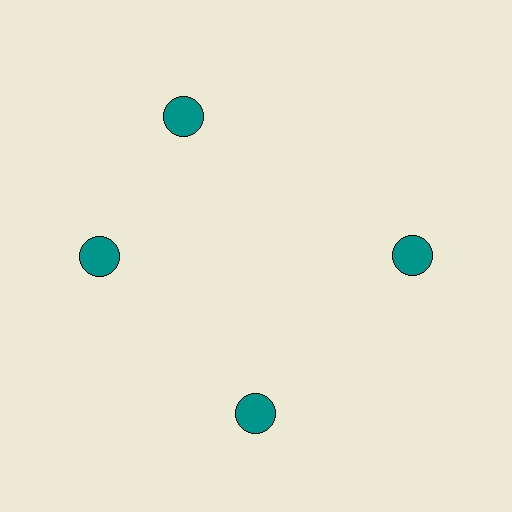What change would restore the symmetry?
The symmetry would be restored by rotating it back into even spacing with its neighbors so that all 4 circles sit at equal angles and equal distance from the center.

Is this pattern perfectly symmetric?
No. The 4 teal circles are arranged in a ring, but one element near the 12 o'clock position is rotated out of alignment along the ring, breaking the 4-fold rotational symmetry.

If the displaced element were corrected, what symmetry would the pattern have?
It would have 4-fold rotational symmetry — the pattern would map onto itself every 90 degrees.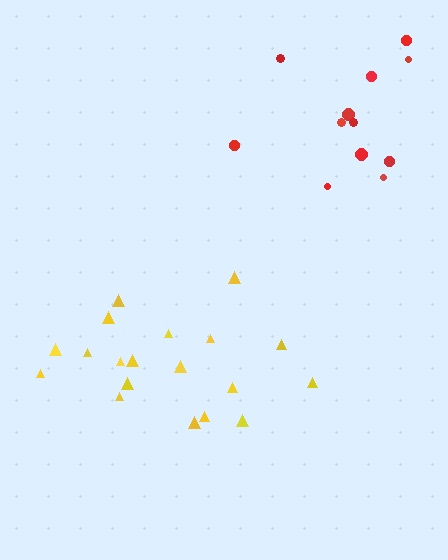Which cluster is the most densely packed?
Yellow.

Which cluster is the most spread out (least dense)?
Red.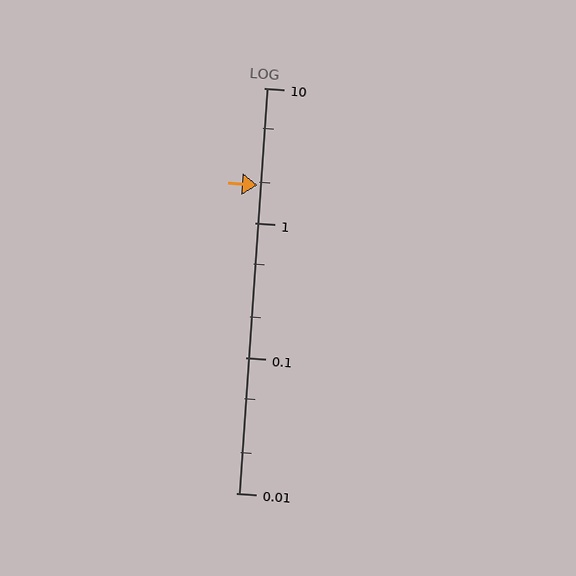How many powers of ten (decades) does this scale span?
The scale spans 3 decades, from 0.01 to 10.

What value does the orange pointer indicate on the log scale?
The pointer indicates approximately 1.9.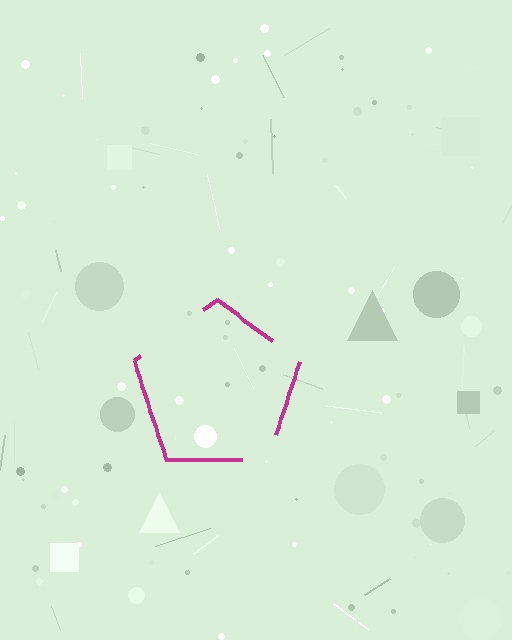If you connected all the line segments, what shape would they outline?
They would outline a pentagon.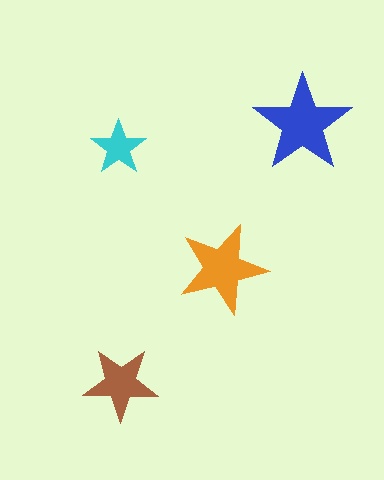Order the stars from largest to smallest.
the blue one, the orange one, the brown one, the cyan one.